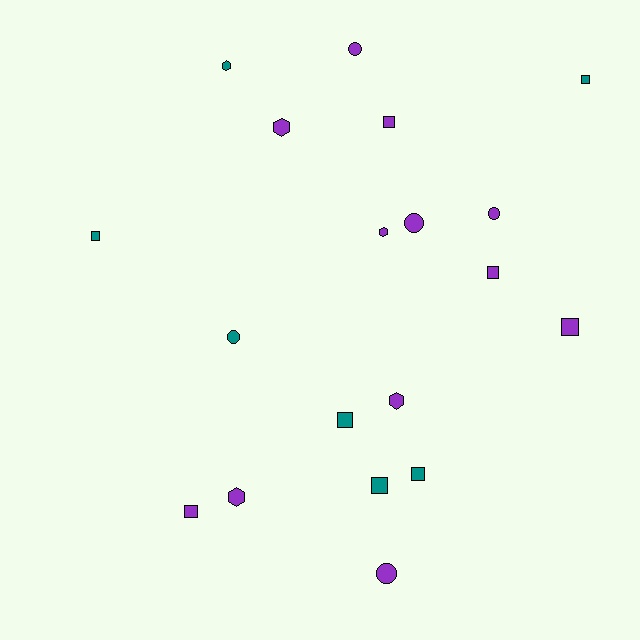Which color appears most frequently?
Purple, with 12 objects.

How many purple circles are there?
There are 4 purple circles.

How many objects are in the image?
There are 19 objects.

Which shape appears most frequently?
Square, with 9 objects.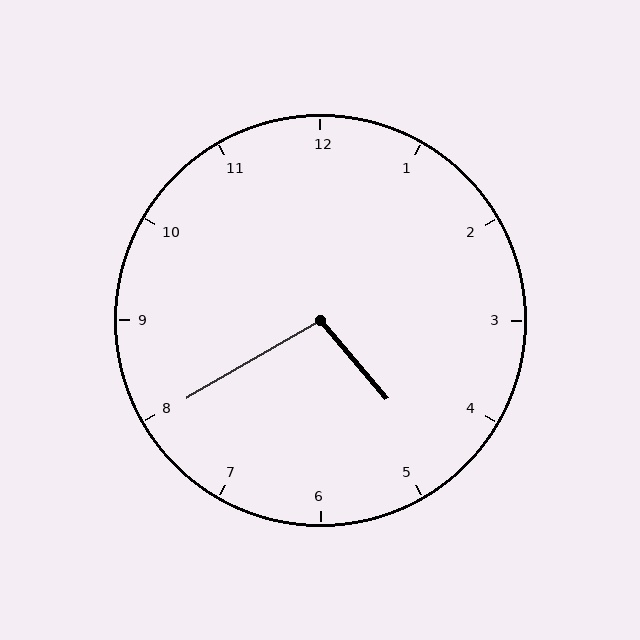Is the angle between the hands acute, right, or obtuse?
It is obtuse.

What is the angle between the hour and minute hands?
Approximately 100 degrees.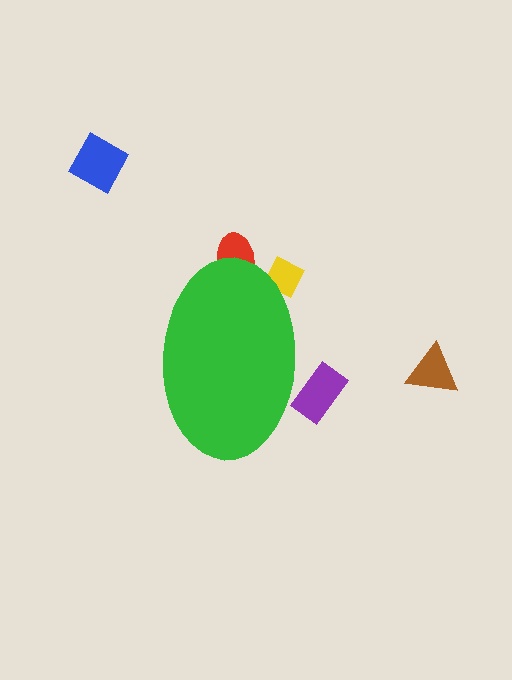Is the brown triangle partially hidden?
No, the brown triangle is fully visible.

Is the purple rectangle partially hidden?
Yes, the purple rectangle is partially hidden behind the green ellipse.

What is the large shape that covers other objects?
A green ellipse.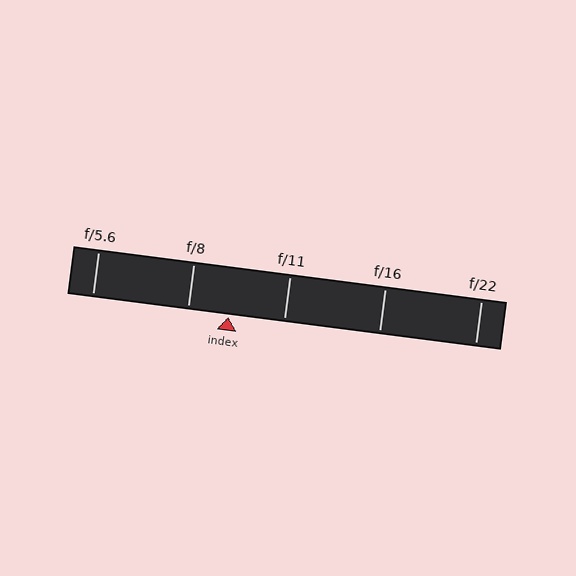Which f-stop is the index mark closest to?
The index mark is closest to f/8.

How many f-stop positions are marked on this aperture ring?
There are 5 f-stop positions marked.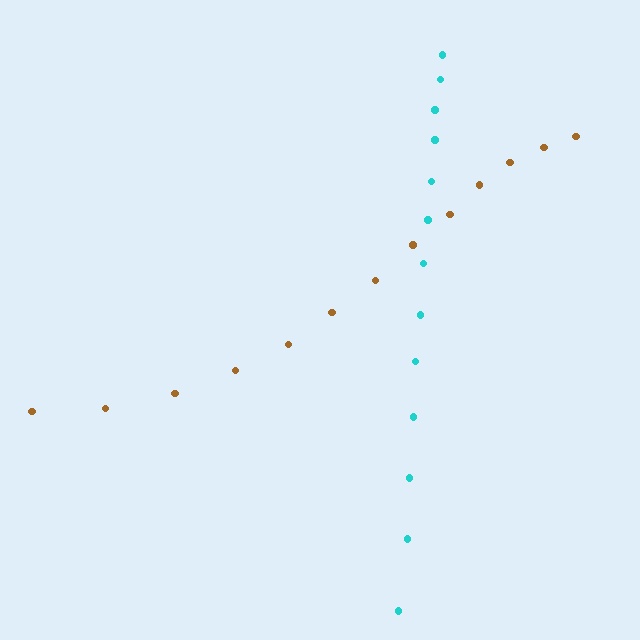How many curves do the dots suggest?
There are 2 distinct paths.